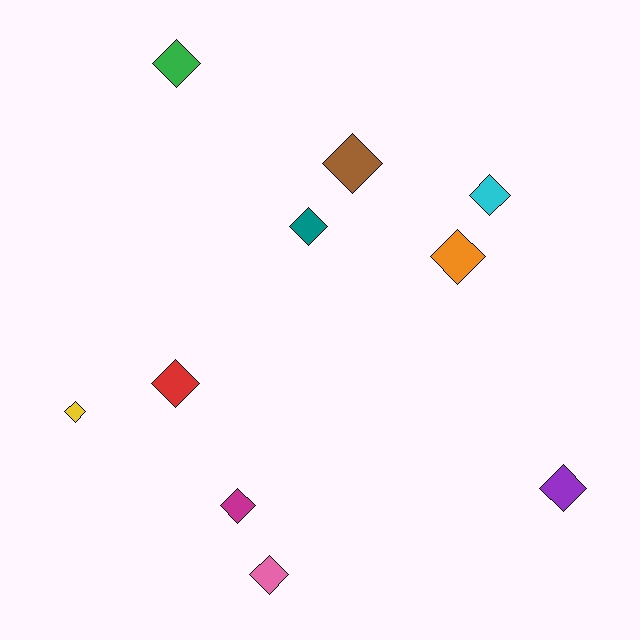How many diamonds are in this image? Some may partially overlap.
There are 10 diamonds.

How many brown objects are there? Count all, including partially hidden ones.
There is 1 brown object.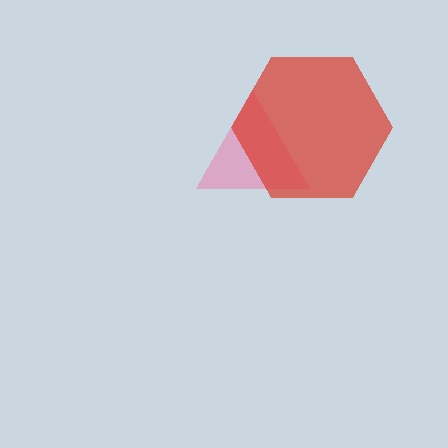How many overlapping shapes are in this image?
There are 2 overlapping shapes in the image.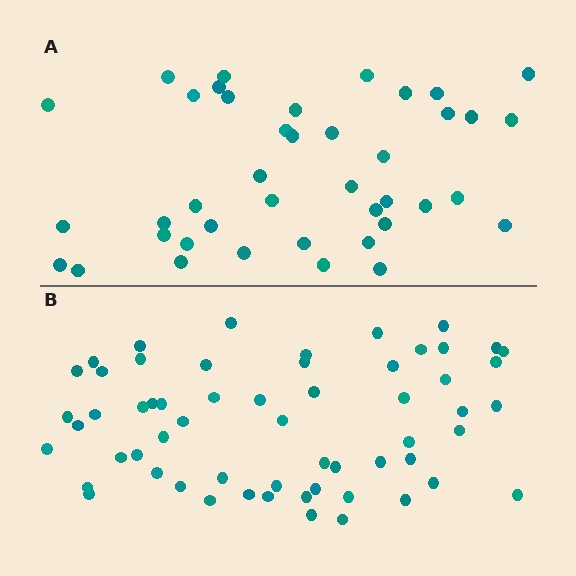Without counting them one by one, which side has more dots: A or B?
Region B (the bottom region) has more dots.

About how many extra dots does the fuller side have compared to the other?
Region B has approximately 20 more dots than region A.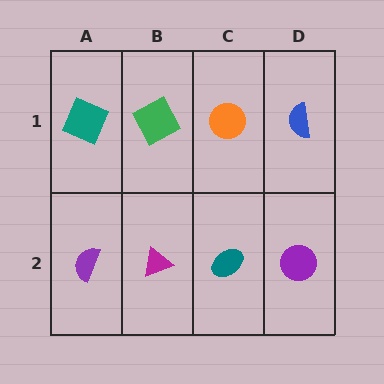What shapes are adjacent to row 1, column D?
A purple circle (row 2, column D), an orange circle (row 1, column C).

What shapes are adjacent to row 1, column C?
A teal ellipse (row 2, column C), a green square (row 1, column B), a blue semicircle (row 1, column D).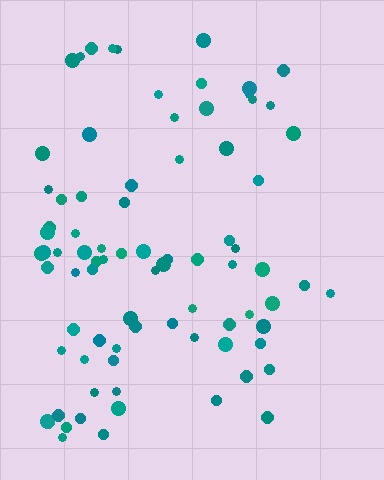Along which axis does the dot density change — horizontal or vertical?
Horizontal.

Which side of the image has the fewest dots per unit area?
The right.